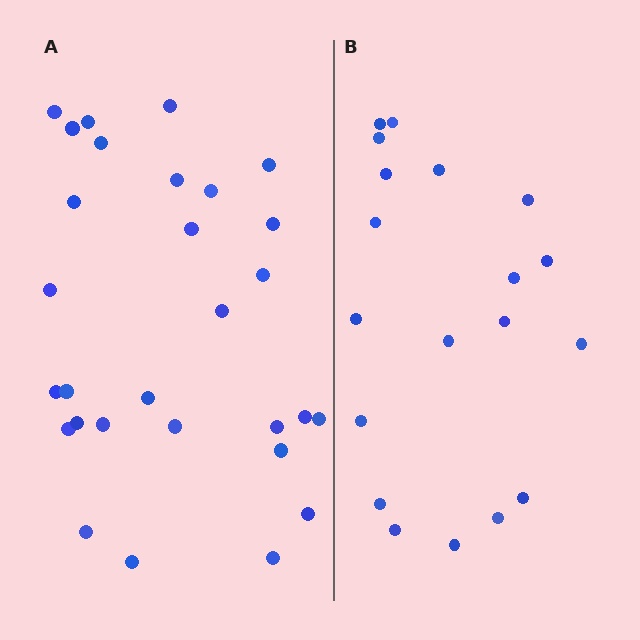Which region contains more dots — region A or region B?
Region A (the left region) has more dots.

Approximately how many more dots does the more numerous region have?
Region A has roughly 10 or so more dots than region B.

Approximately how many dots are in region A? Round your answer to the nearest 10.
About 30 dots. (The exact count is 29, which rounds to 30.)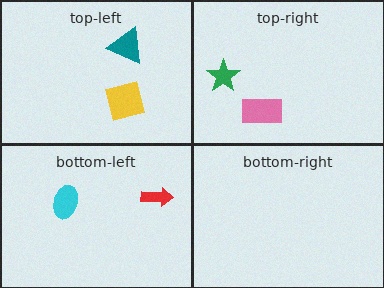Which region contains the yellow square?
The top-left region.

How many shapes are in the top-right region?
2.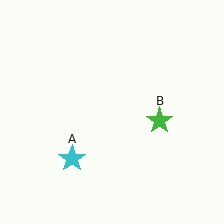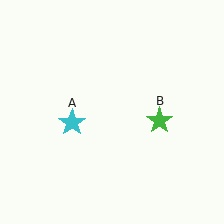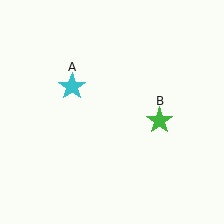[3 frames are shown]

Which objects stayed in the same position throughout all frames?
Green star (object B) remained stationary.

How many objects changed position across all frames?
1 object changed position: cyan star (object A).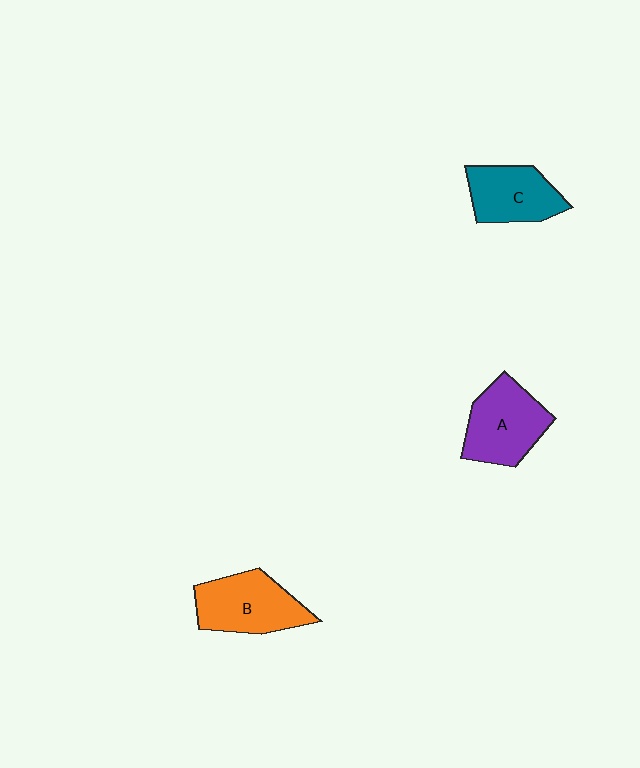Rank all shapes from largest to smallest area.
From largest to smallest: B (orange), A (purple), C (teal).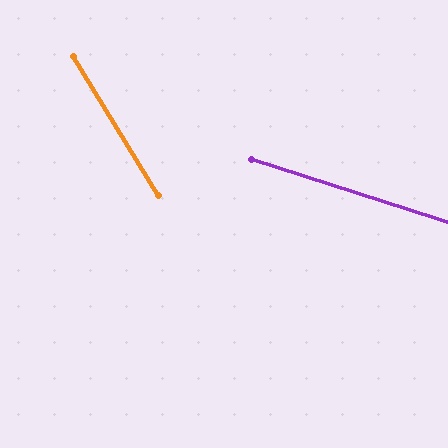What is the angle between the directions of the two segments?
Approximately 40 degrees.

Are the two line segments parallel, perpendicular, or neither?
Neither parallel nor perpendicular — they differ by about 40°.